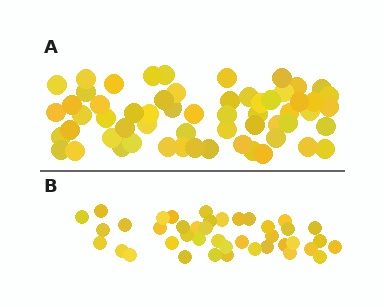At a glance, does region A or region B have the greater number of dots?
Region A (the top region) has more dots.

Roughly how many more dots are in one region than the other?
Region A has approximately 20 more dots than region B.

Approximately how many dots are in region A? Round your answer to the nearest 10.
About 60 dots. (The exact count is 59, which rounds to 60.)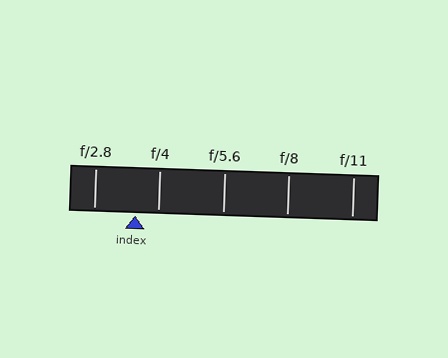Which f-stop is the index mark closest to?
The index mark is closest to f/4.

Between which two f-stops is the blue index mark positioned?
The index mark is between f/2.8 and f/4.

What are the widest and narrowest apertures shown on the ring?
The widest aperture shown is f/2.8 and the narrowest is f/11.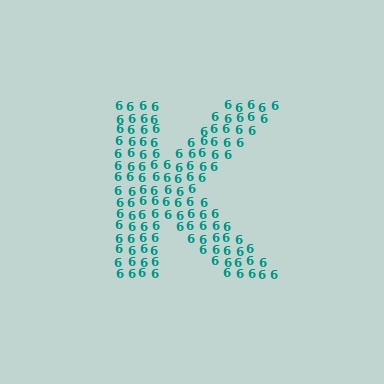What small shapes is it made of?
It is made of small digit 6's.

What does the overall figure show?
The overall figure shows the letter K.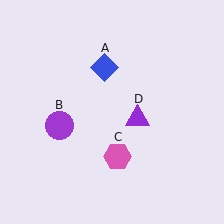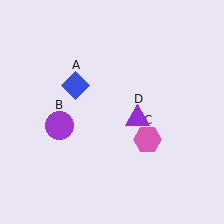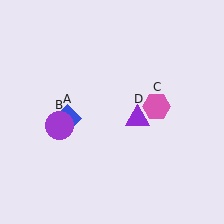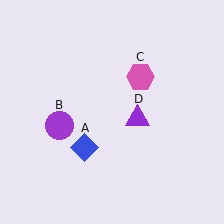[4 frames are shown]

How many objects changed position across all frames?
2 objects changed position: blue diamond (object A), pink hexagon (object C).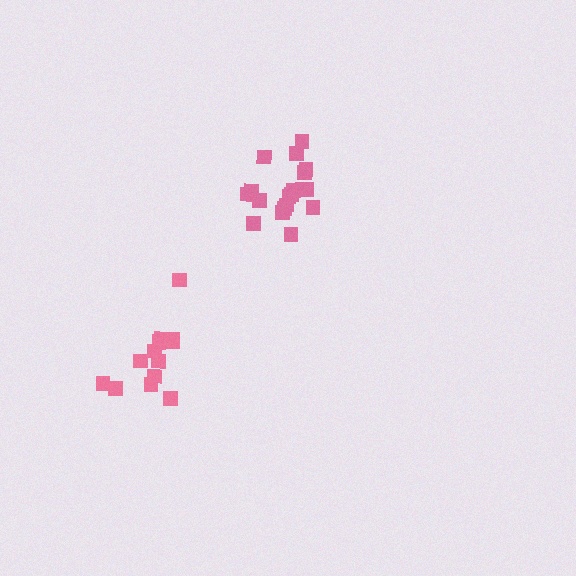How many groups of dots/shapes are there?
There are 2 groups.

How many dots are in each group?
Group 1: 14 dots, Group 2: 19 dots (33 total).